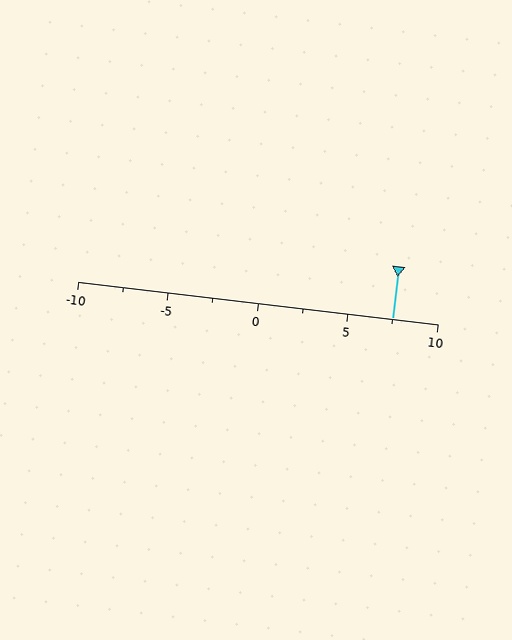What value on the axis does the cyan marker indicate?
The marker indicates approximately 7.5.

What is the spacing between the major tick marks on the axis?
The major ticks are spaced 5 apart.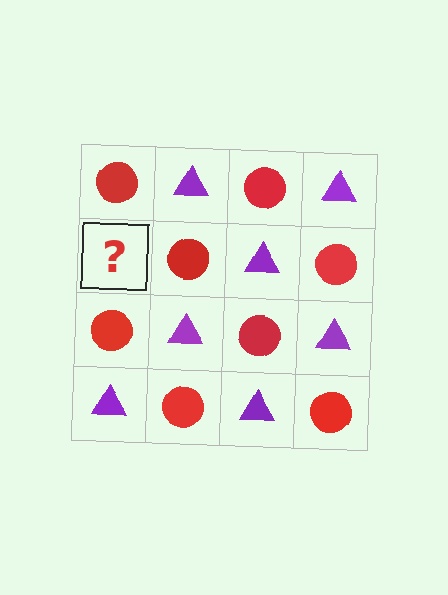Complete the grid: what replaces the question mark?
The question mark should be replaced with a purple triangle.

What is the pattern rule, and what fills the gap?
The rule is that it alternates red circle and purple triangle in a checkerboard pattern. The gap should be filled with a purple triangle.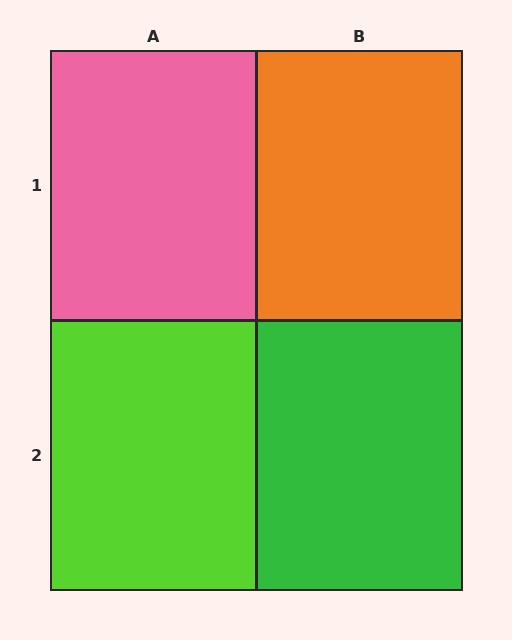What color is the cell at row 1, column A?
Pink.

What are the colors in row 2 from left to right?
Lime, green.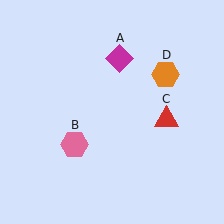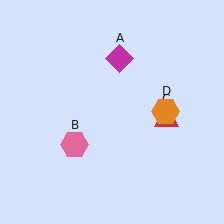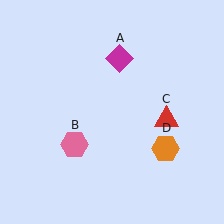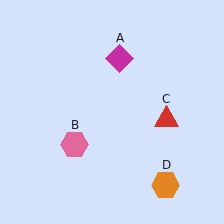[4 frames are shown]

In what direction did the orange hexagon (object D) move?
The orange hexagon (object D) moved down.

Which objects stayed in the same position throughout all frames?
Magenta diamond (object A) and pink hexagon (object B) and red triangle (object C) remained stationary.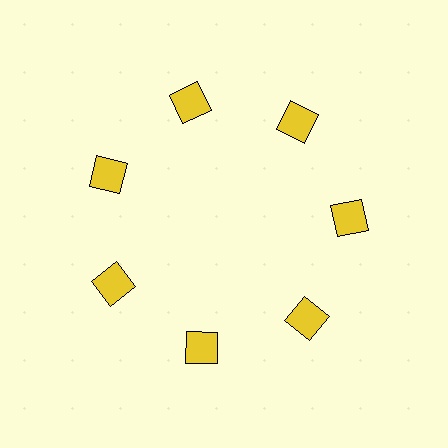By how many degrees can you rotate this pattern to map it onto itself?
The pattern maps onto itself every 51 degrees of rotation.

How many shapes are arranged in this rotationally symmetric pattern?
There are 7 shapes, arranged in 7 groups of 1.